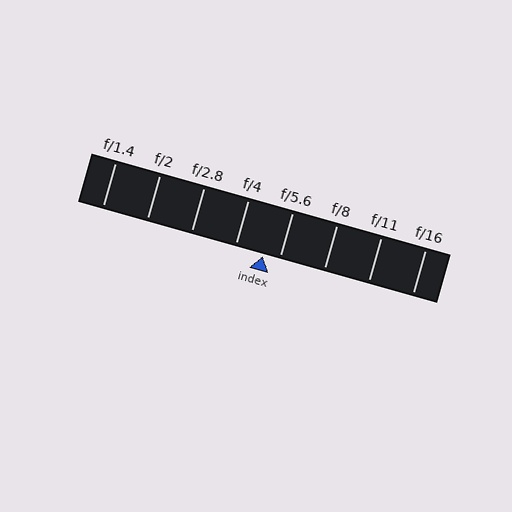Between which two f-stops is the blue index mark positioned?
The index mark is between f/4 and f/5.6.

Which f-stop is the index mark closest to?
The index mark is closest to f/5.6.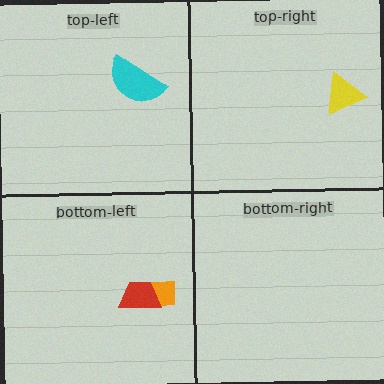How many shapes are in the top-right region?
1.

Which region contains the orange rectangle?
The bottom-left region.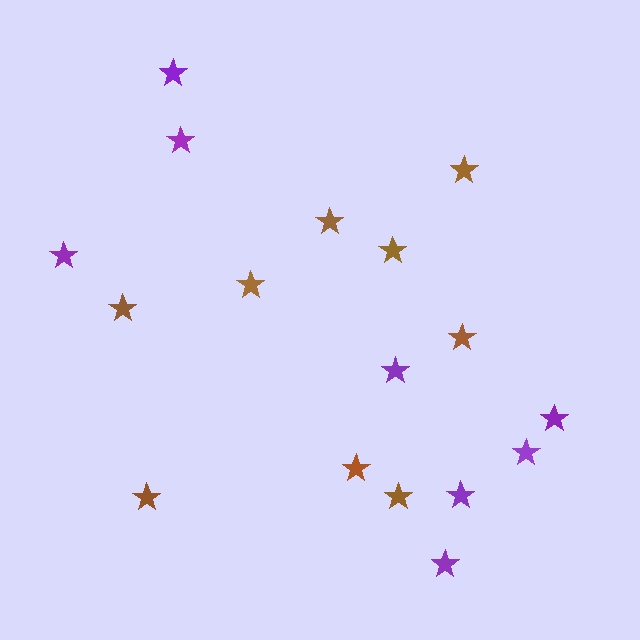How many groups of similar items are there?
There are 2 groups: one group of purple stars (8) and one group of brown stars (9).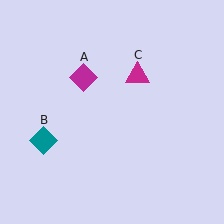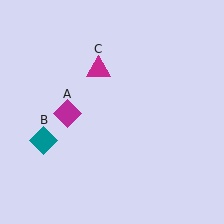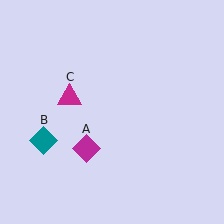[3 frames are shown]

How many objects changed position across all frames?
2 objects changed position: magenta diamond (object A), magenta triangle (object C).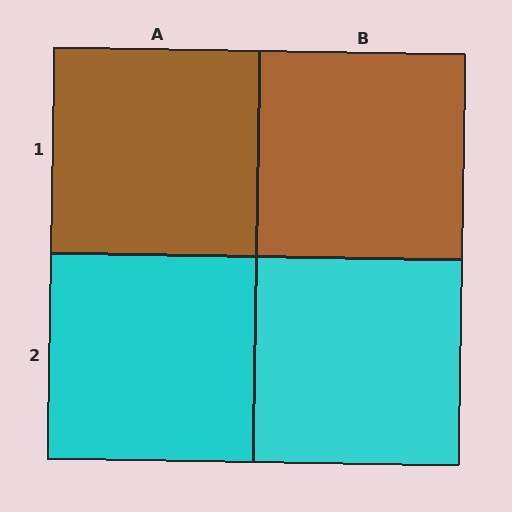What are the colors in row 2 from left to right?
Cyan, cyan.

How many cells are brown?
2 cells are brown.